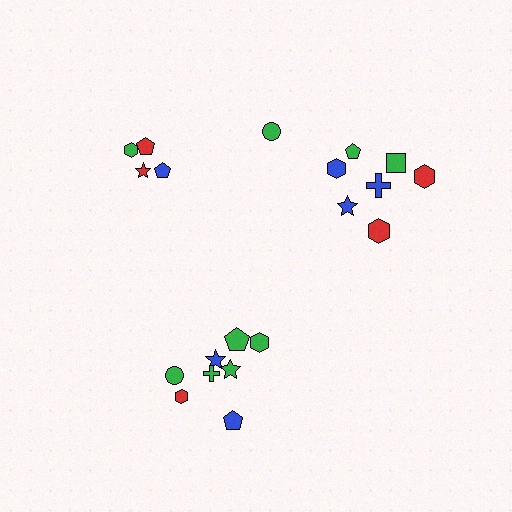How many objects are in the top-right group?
There are 8 objects.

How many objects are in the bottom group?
There are 8 objects.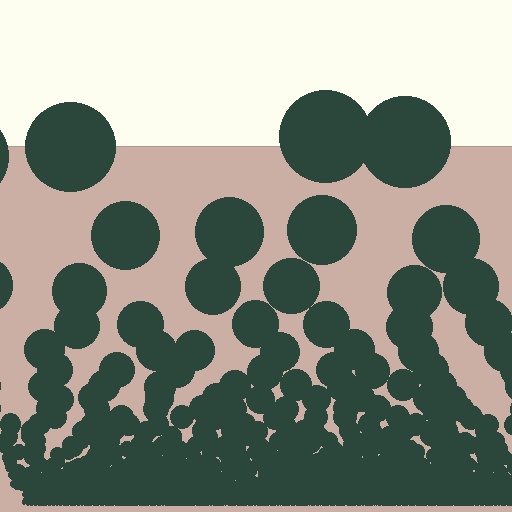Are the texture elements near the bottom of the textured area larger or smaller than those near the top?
Smaller. The gradient is inverted — elements near the bottom are smaller and denser.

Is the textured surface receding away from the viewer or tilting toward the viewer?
The surface appears to tilt toward the viewer. Texture elements get larger and sparser toward the top.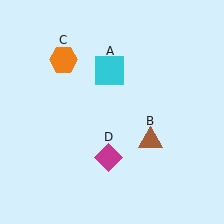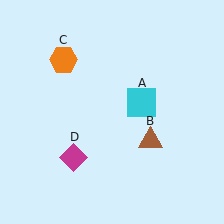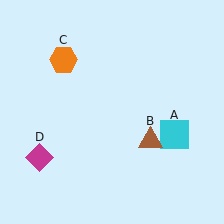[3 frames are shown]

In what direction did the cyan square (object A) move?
The cyan square (object A) moved down and to the right.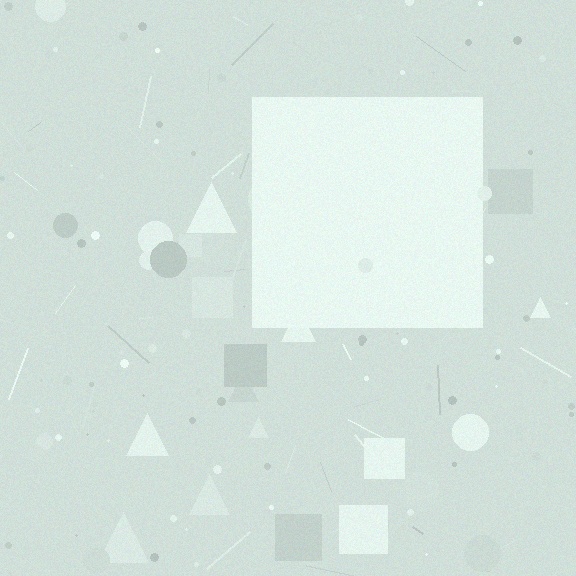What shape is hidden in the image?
A square is hidden in the image.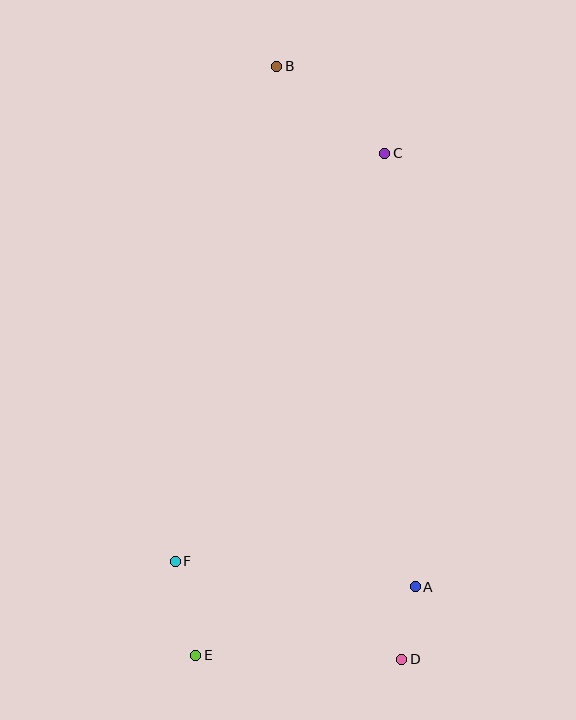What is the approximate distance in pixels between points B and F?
The distance between B and F is approximately 505 pixels.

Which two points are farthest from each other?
Points B and D are farthest from each other.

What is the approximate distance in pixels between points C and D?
The distance between C and D is approximately 507 pixels.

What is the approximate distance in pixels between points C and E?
The distance between C and E is approximately 537 pixels.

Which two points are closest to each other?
Points A and D are closest to each other.